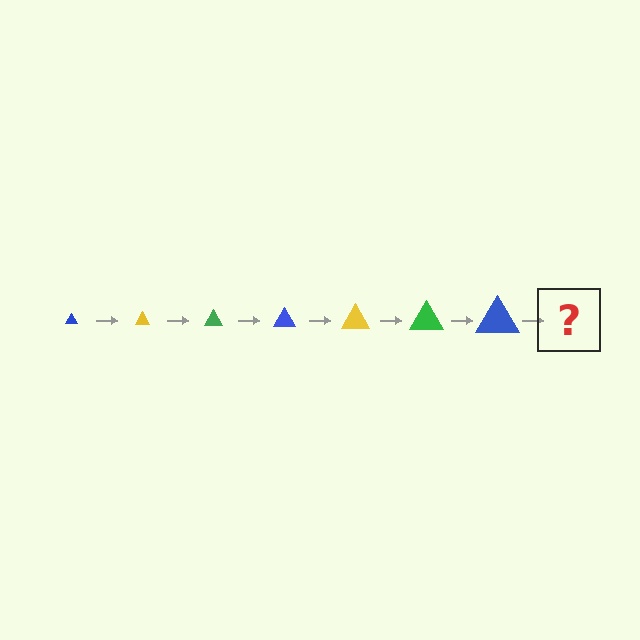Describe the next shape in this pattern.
It should be a yellow triangle, larger than the previous one.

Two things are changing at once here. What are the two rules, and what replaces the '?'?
The two rules are that the triangle grows larger each step and the color cycles through blue, yellow, and green. The '?' should be a yellow triangle, larger than the previous one.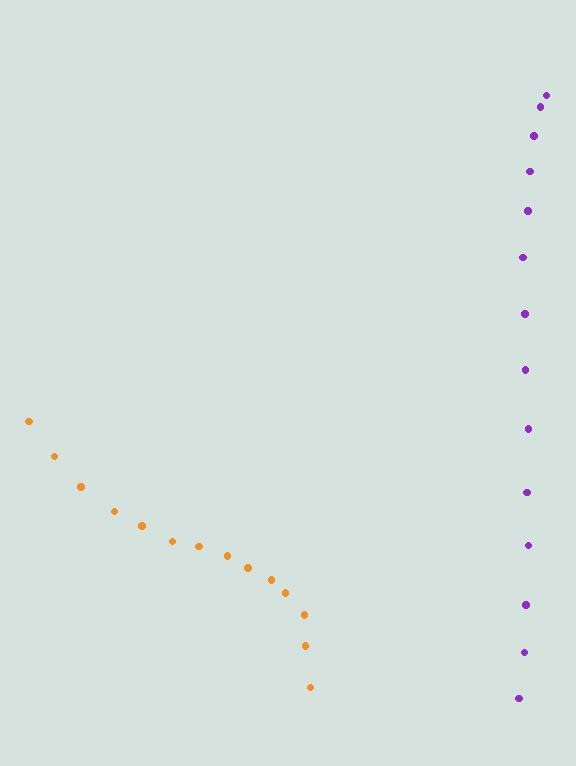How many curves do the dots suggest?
There are 2 distinct paths.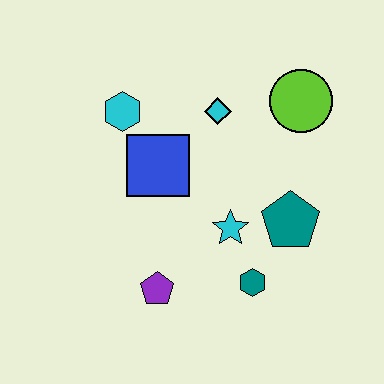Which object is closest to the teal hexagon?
The cyan star is closest to the teal hexagon.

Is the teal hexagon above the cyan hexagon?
No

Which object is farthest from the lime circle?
The purple pentagon is farthest from the lime circle.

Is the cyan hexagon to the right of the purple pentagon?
No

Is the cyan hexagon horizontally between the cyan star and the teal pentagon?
No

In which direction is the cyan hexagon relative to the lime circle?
The cyan hexagon is to the left of the lime circle.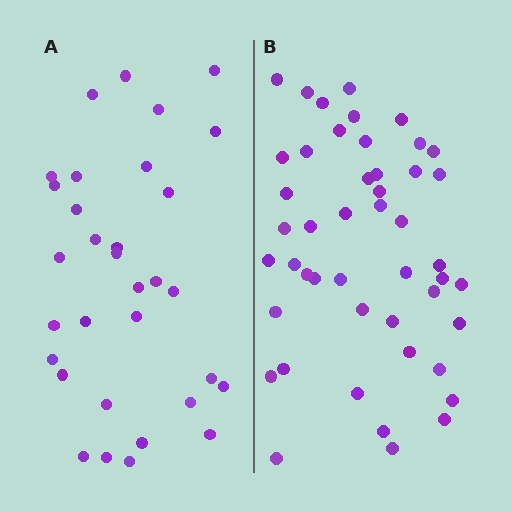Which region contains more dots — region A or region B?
Region B (the right region) has more dots.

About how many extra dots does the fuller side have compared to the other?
Region B has approximately 15 more dots than region A.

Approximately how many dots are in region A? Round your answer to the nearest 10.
About 30 dots. (The exact count is 32, which rounds to 30.)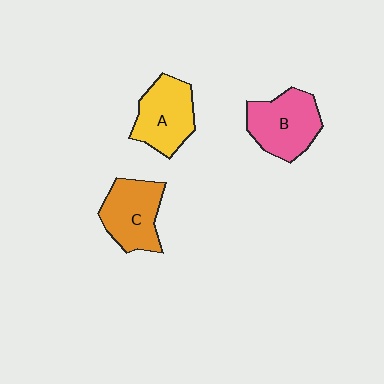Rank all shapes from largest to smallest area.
From largest to smallest: B (pink), A (yellow), C (orange).